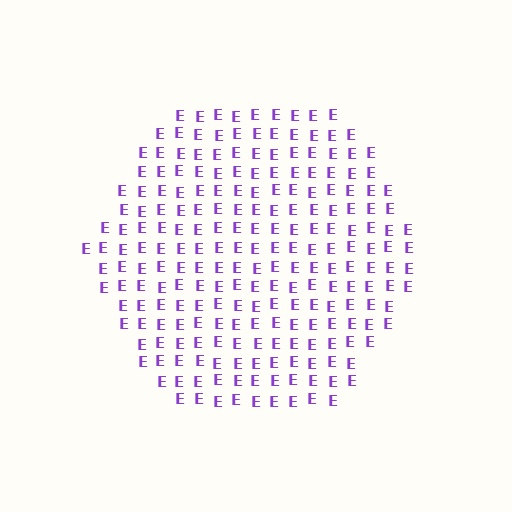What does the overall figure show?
The overall figure shows a hexagon.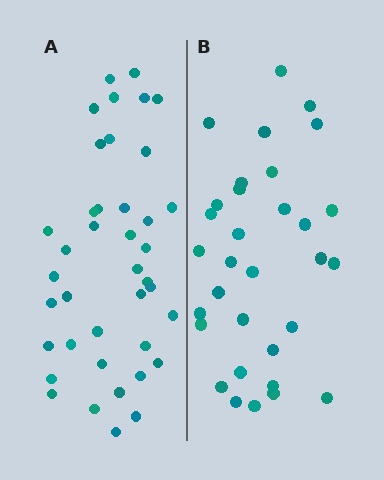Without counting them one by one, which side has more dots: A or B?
Region A (the left region) has more dots.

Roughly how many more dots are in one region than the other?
Region A has roughly 8 or so more dots than region B.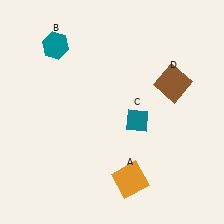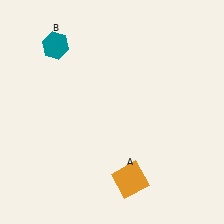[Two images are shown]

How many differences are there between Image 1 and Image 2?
There are 2 differences between the two images.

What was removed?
The brown square (D), the teal diamond (C) were removed in Image 2.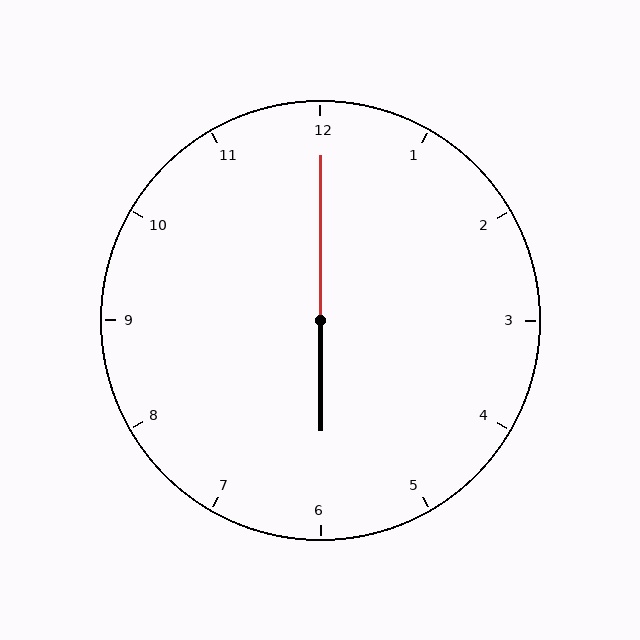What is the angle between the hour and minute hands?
Approximately 180 degrees.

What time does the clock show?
6:00.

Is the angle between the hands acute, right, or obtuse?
It is obtuse.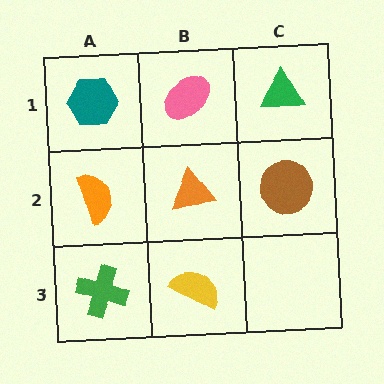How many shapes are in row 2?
3 shapes.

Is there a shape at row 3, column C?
No, that cell is empty.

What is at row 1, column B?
A pink ellipse.